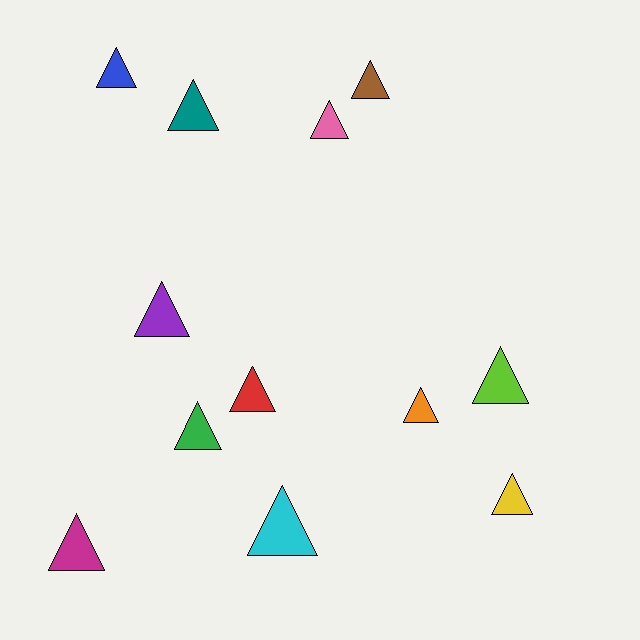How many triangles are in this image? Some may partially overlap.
There are 12 triangles.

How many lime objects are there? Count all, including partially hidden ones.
There is 1 lime object.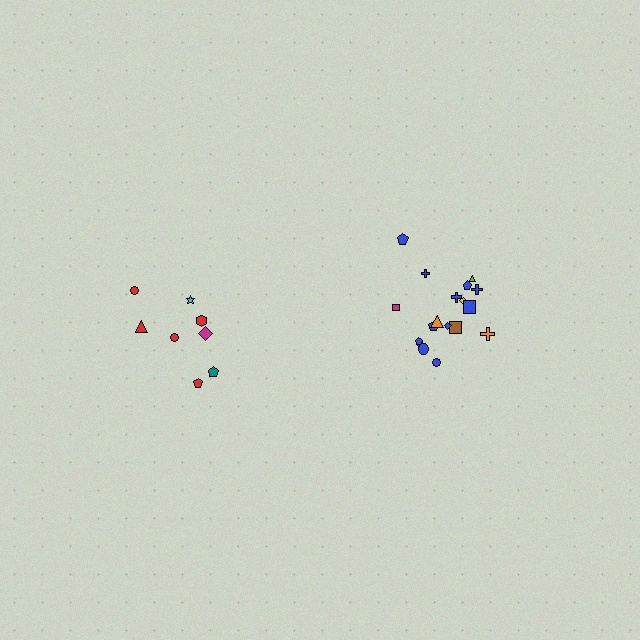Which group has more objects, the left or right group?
The right group.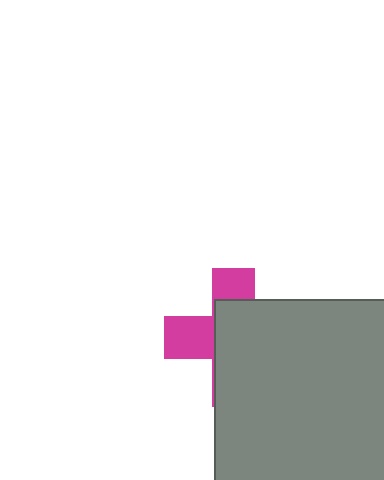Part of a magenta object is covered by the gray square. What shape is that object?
It is a cross.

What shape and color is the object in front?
The object in front is a gray square.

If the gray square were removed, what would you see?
You would see the complete magenta cross.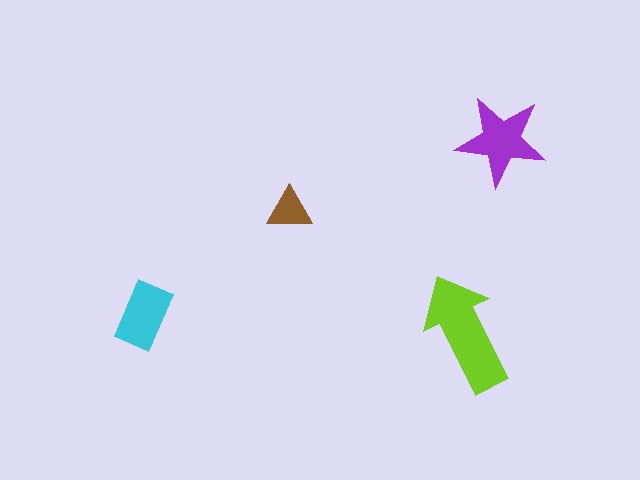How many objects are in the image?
There are 4 objects in the image.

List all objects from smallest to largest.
The brown triangle, the cyan rectangle, the purple star, the lime arrow.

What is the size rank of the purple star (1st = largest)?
2nd.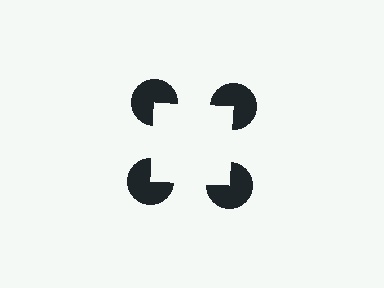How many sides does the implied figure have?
4 sides.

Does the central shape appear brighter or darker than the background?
It typically appears slightly brighter than the background, even though no actual brightness change is drawn.